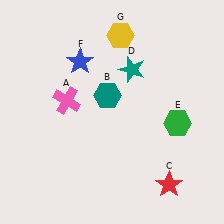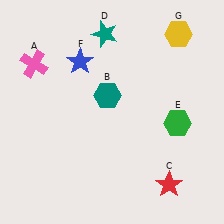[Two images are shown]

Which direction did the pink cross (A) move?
The pink cross (A) moved up.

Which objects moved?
The objects that moved are: the pink cross (A), the teal star (D), the yellow hexagon (G).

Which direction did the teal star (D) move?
The teal star (D) moved up.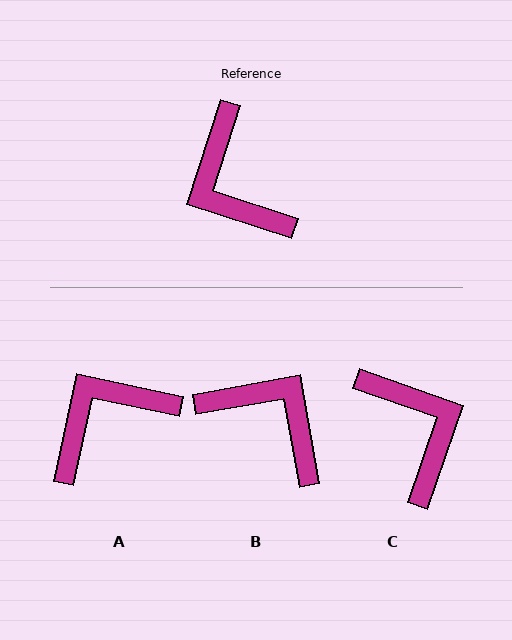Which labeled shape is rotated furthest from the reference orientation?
C, about 178 degrees away.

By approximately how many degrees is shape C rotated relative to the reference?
Approximately 178 degrees counter-clockwise.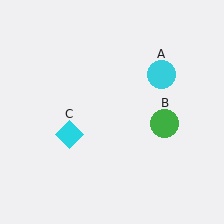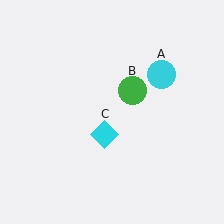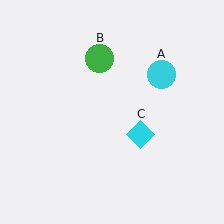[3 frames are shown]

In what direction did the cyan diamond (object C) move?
The cyan diamond (object C) moved right.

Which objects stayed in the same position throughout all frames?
Cyan circle (object A) remained stationary.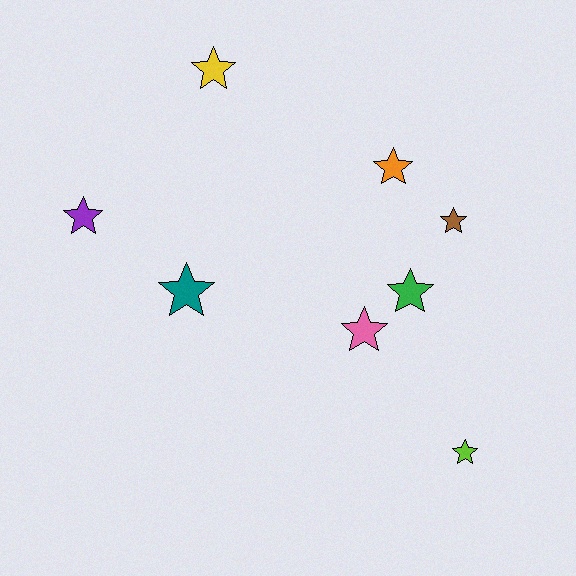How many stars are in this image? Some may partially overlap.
There are 8 stars.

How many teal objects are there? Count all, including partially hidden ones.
There is 1 teal object.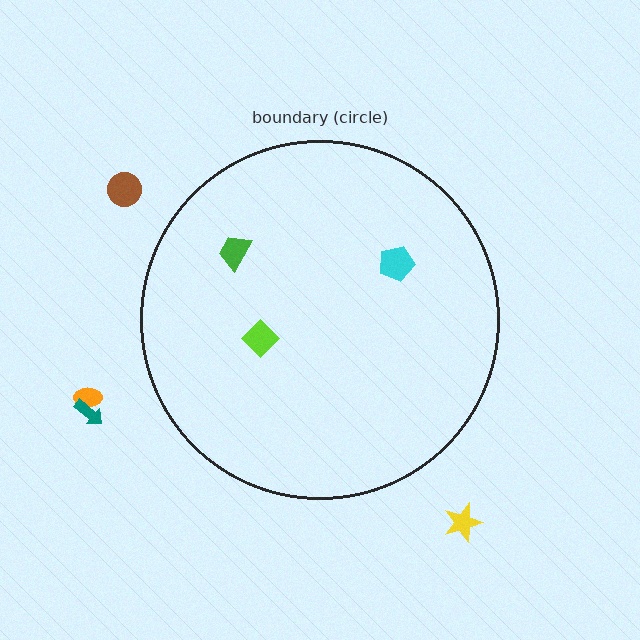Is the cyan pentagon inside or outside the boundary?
Inside.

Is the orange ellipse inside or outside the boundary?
Outside.